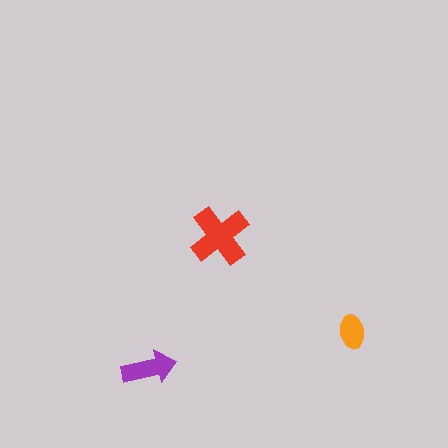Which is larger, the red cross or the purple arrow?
The red cross.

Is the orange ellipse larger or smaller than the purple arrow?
Smaller.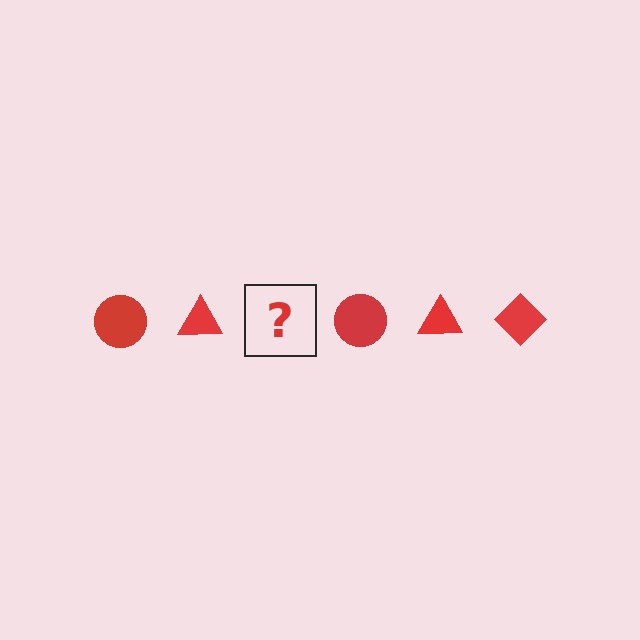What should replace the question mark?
The question mark should be replaced with a red diamond.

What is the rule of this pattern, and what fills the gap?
The rule is that the pattern cycles through circle, triangle, diamond shapes in red. The gap should be filled with a red diamond.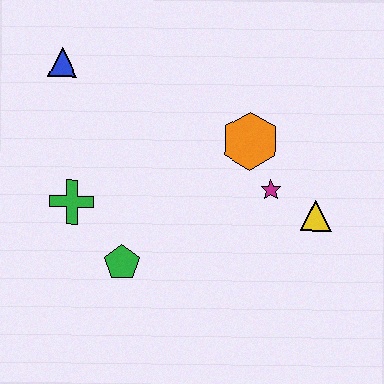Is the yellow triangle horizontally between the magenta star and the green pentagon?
No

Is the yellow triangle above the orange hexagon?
No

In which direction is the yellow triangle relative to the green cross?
The yellow triangle is to the right of the green cross.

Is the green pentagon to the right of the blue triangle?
Yes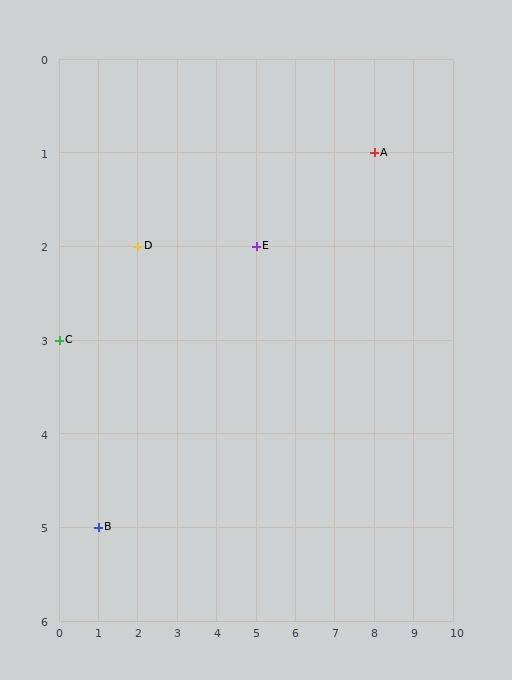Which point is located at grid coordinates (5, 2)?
Point E is at (5, 2).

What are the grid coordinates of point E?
Point E is at grid coordinates (5, 2).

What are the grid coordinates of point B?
Point B is at grid coordinates (1, 5).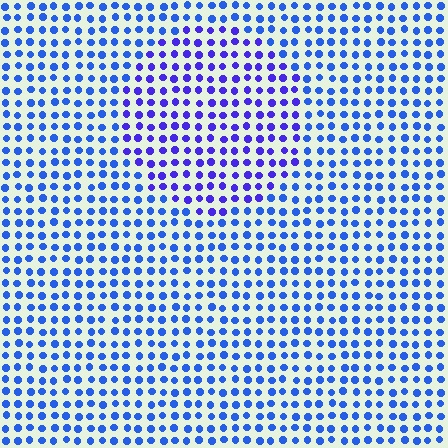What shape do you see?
I see a circle.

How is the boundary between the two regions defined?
The boundary is defined purely by a slight shift in hue (about 29 degrees). Spacing, size, and orientation are identical on both sides.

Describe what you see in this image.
The image is filled with small blue elements in a uniform arrangement. A circle-shaped region is visible where the elements are tinted to a slightly different hue, forming a subtle color boundary.